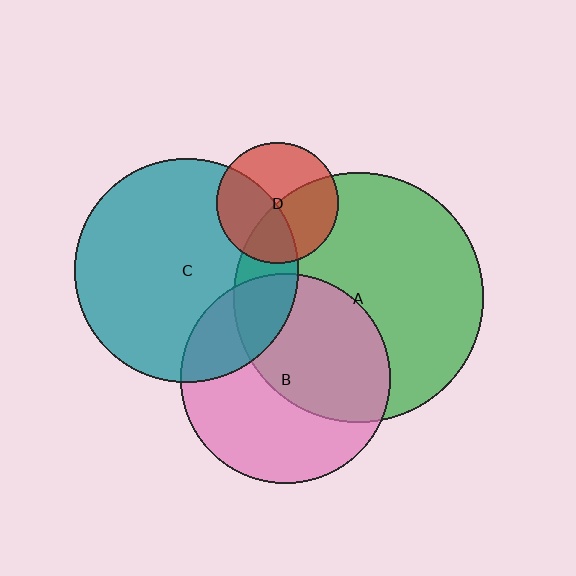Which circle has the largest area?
Circle A (green).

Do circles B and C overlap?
Yes.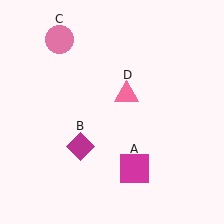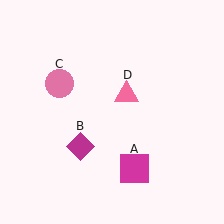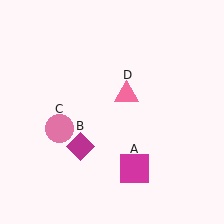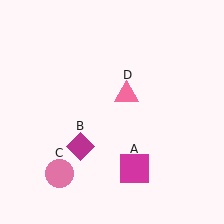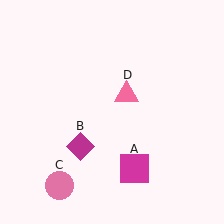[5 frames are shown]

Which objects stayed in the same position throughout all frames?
Magenta square (object A) and magenta diamond (object B) and pink triangle (object D) remained stationary.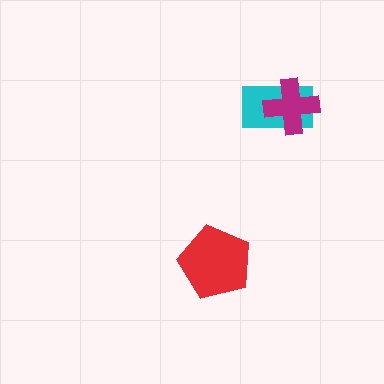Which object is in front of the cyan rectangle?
The magenta cross is in front of the cyan rectangle.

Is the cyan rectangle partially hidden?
Yes, it is partially covered by another shape.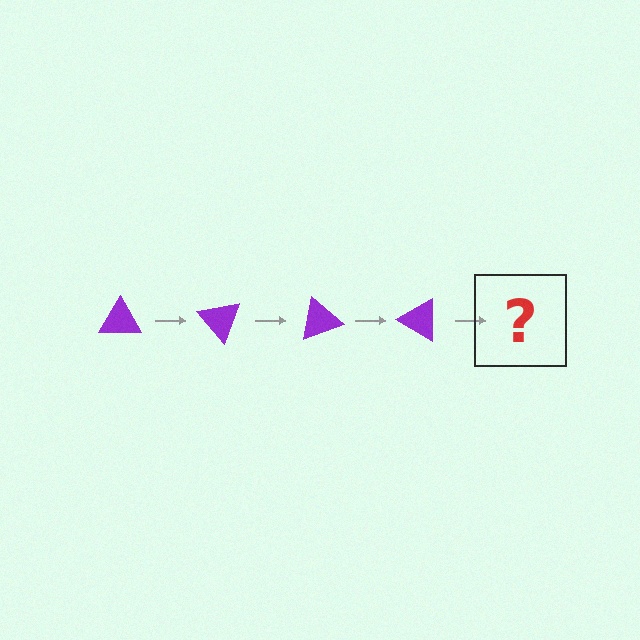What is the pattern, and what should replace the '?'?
The pattern is that the triangle rotates 50 degrees each step. The '?' should be a purple triangle rotated 200 degrees.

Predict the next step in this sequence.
The next step is a purple triangle rotated 200 degrees.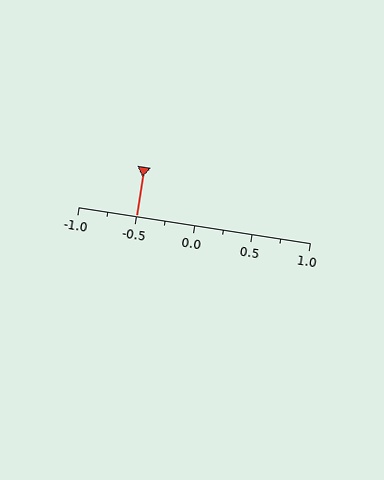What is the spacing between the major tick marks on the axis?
The major ticks are spaced 0.5 apart.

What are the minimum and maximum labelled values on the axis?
The axis runs from -1.0 to 1.0.